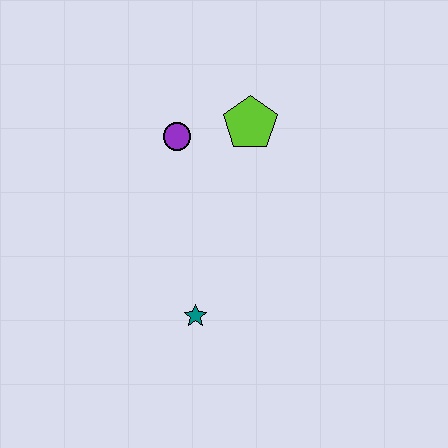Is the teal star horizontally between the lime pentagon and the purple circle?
Yes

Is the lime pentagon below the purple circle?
No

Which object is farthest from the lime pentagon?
The teal star is farthest from the lime pentagon.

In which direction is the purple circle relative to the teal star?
The purple circle is above the teal star.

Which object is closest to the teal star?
The purple circle is closest to the teal star.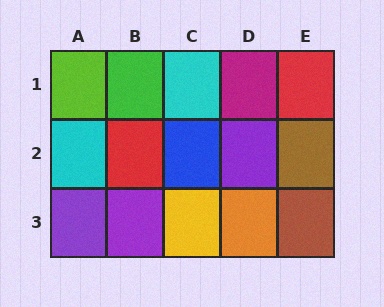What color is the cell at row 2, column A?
Cyan.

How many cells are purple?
3 cells are purple.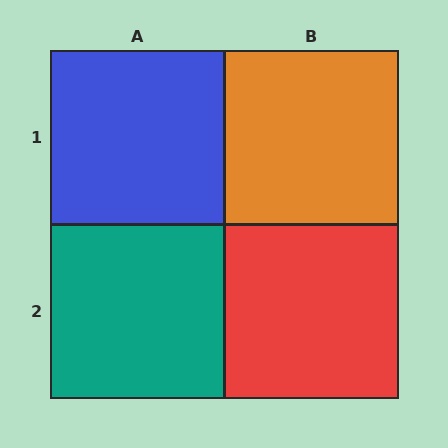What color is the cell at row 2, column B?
Red.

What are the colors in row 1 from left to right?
Blue, orange.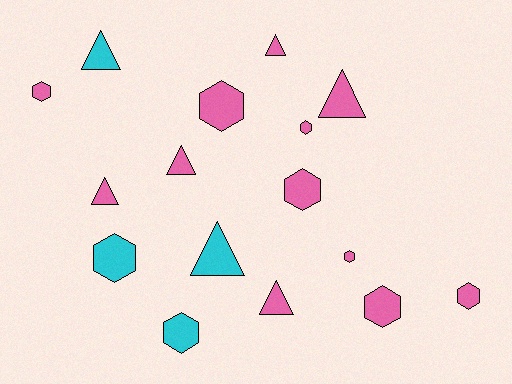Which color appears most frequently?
Pink, with 12 objects.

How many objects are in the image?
There are 16 objects.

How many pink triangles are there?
There are 5 pink triangles.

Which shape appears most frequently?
Hexagon, with 9 objects.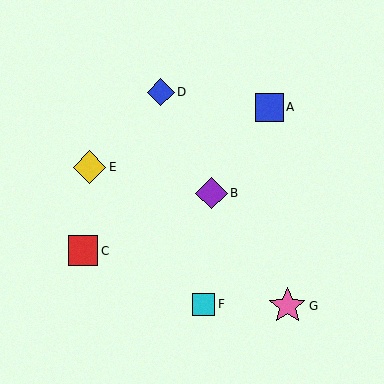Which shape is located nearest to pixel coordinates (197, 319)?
The cyan square (labeled F) at (203, 304) is nearest to that location.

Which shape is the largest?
The pink star (labeled G) is the largest.